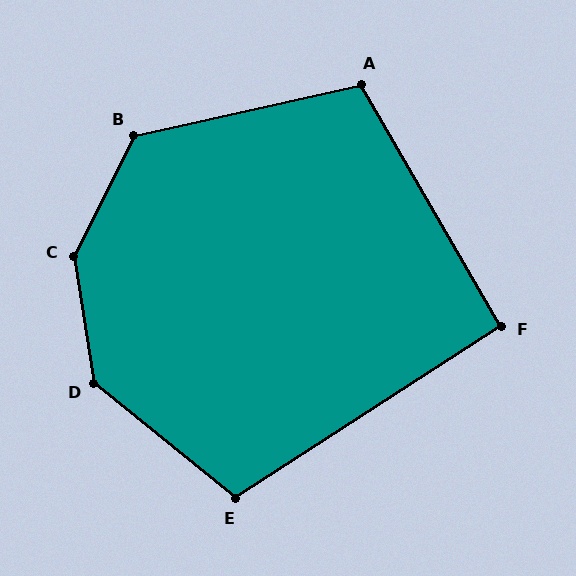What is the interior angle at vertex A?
Approximately 107 degrees (obtuse).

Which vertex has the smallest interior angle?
F, at approximately 93 degrees.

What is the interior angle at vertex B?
Approximately 129 degrees (obtuse).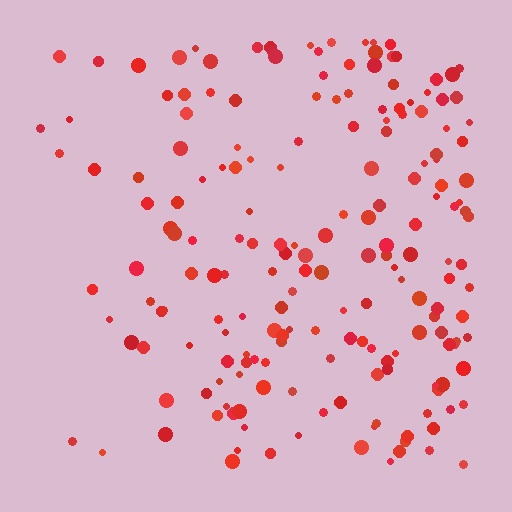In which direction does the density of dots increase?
From left to right, with the right side densest.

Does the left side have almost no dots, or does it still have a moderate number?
Still a moderate number, just noticeably fewer than the right.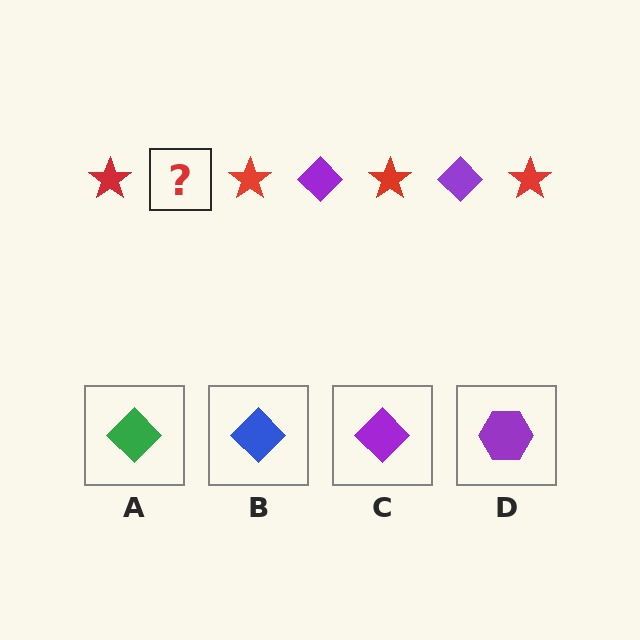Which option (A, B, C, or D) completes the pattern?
C.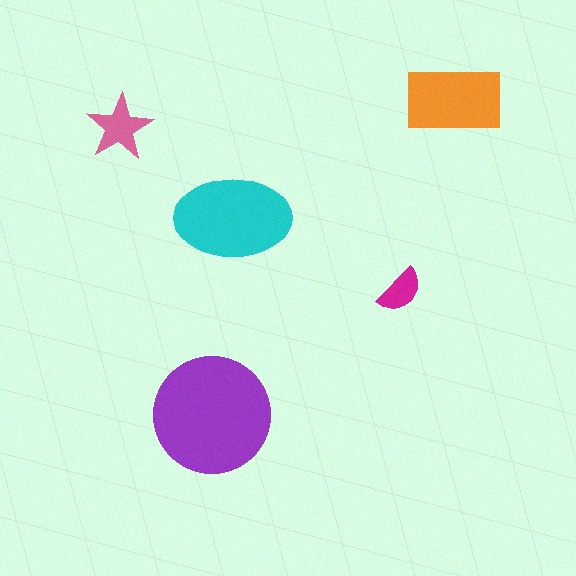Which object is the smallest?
The magenta semicircle.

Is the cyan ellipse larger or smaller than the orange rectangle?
Larger.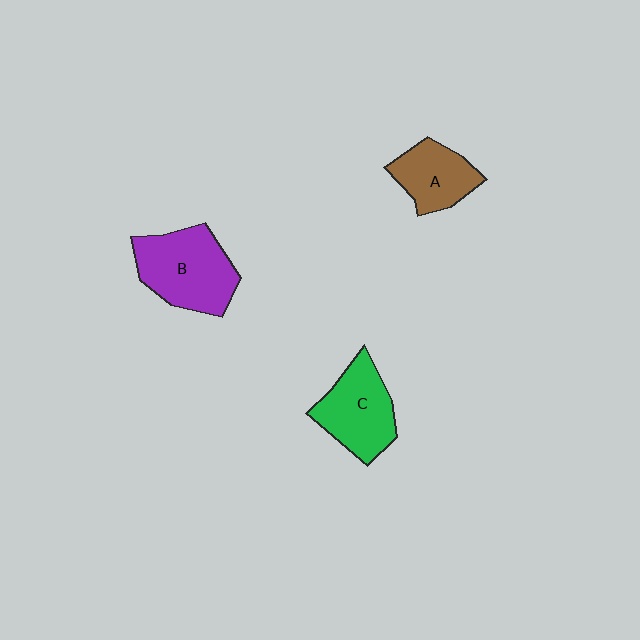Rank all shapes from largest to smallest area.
From largest to smallest: B (purple), C (green), A (brown).